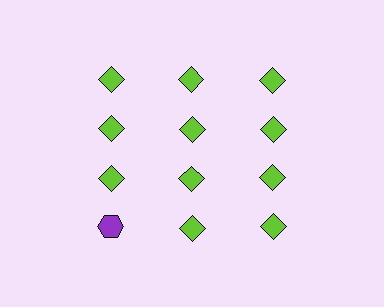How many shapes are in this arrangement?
There are 12 shapes arranged in a grid pattern.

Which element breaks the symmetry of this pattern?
The purple hexagon in the fourth row, leftmost column breaks the symmetry. All other shapes are lime diamonds.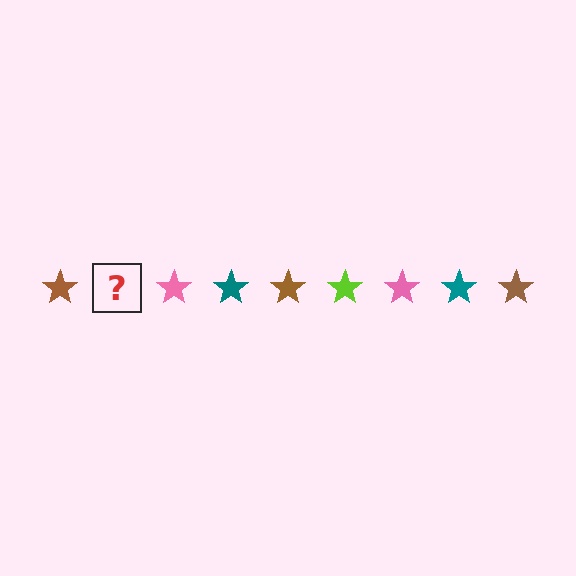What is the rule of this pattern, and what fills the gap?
The rule is that the pattern cycles through brown, lime, pink, teal stars. The gap should be filled with a lime star.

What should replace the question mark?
The question mark should be replaced with a lime star.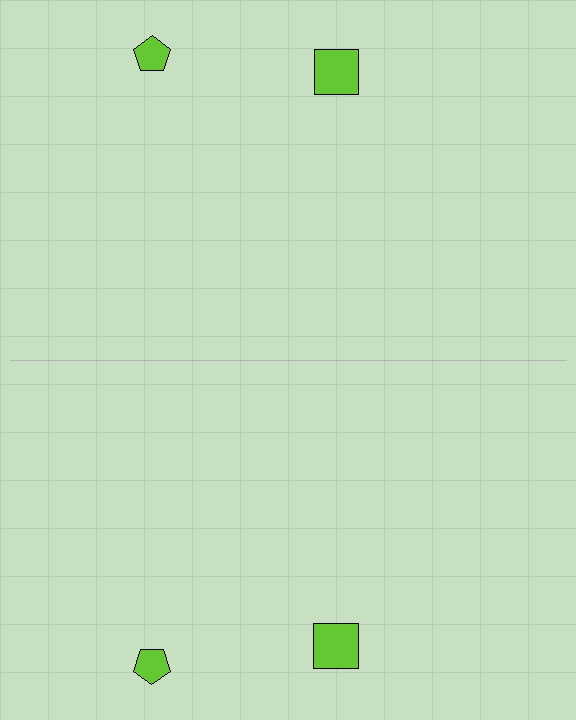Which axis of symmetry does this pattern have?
The pattern has a horizontal axis of symmetry running through the center of the image.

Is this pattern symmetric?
Yes, this pattern has bilateral (reflection) symmetry.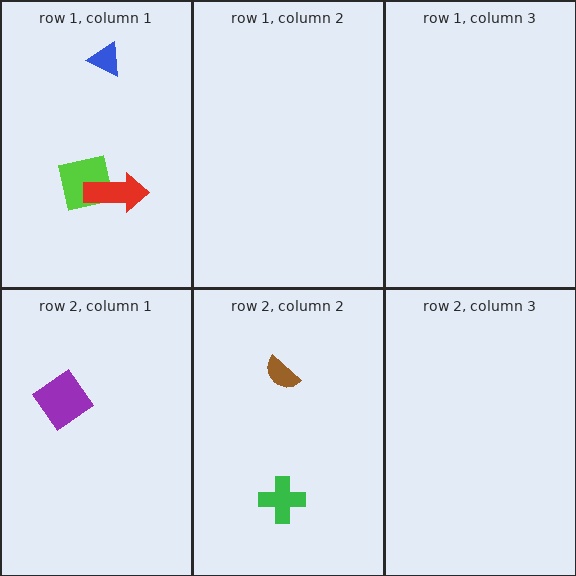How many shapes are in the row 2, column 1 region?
1.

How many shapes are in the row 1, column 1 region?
3.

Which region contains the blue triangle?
The row 1, column 1 region.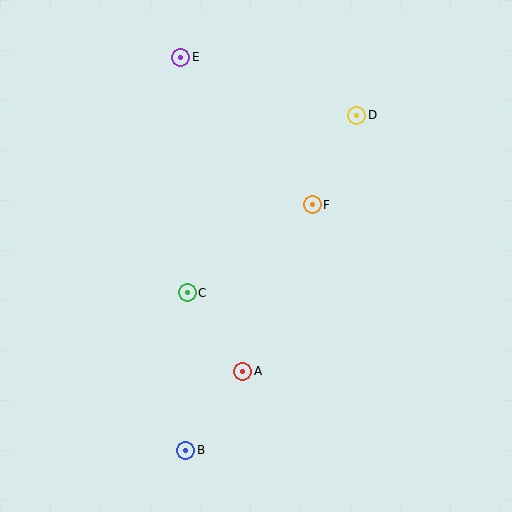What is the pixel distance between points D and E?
The distance between D and E is 186 pixels.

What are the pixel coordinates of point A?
Point A is at (243, 371).